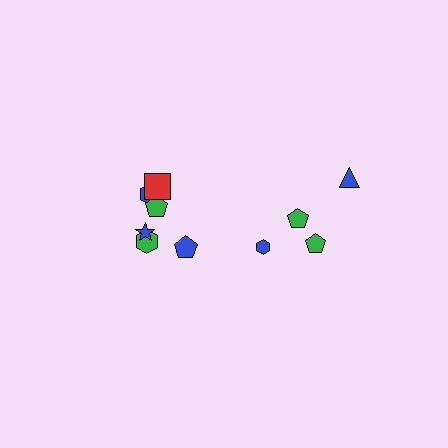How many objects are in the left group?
There are 6 objects.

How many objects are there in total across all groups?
There are 10 objects.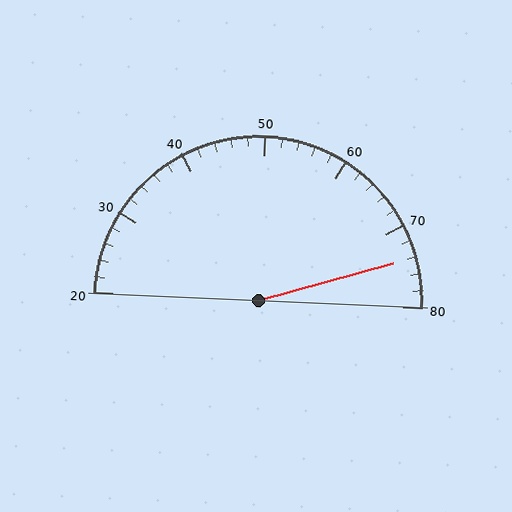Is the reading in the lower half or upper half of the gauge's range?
The reading is in the upper half of the range (20 to 80).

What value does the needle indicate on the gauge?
The needle indicates approximately 74.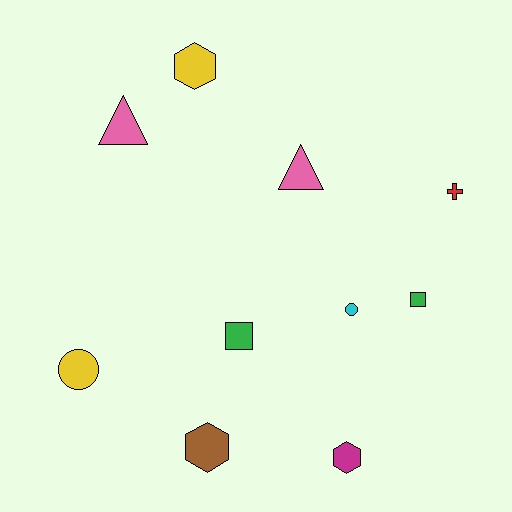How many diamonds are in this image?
There are no diamonds.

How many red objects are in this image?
There is 1 red object.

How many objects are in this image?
There are 10 objects.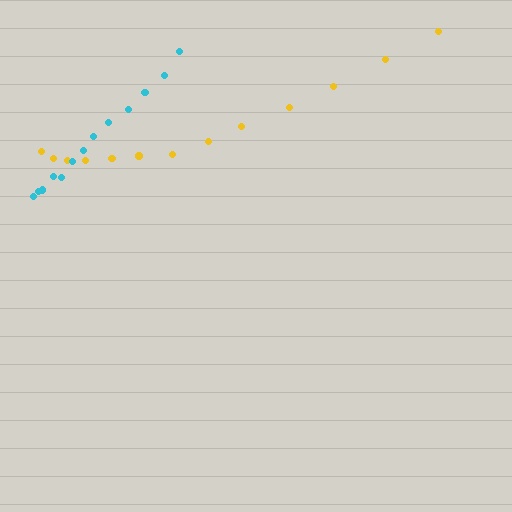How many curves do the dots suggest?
There are 2 distinct paths.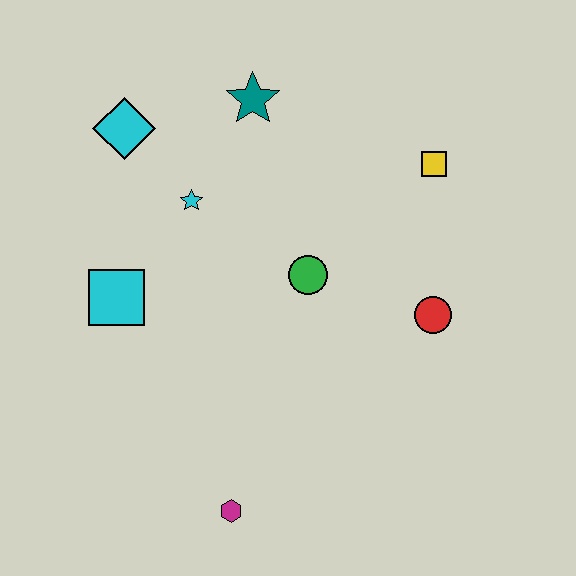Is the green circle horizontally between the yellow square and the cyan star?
Yes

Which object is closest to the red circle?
The green circle is closest to the red circle.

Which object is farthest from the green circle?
The magenta hexagon is farthest from the green circle.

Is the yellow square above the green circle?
Yes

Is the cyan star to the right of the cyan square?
Yes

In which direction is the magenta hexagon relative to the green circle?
The magenta hexagon is below the green circle.